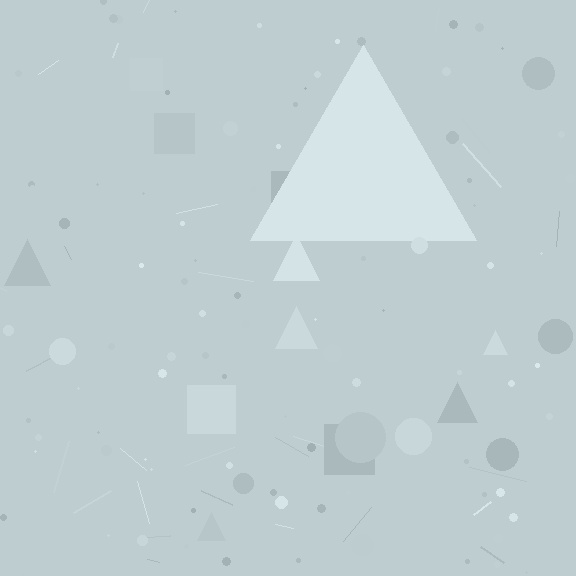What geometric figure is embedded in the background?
A triangle is embedded in the background.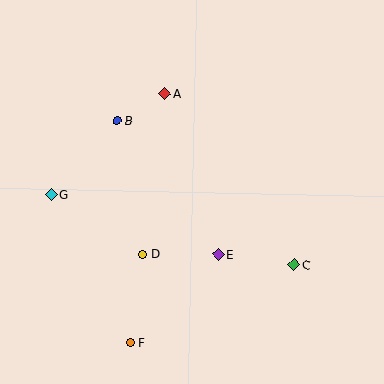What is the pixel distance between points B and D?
The distance between B and D is 136 pixels.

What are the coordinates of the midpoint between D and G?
The midpoint between D and G is at (97, 225).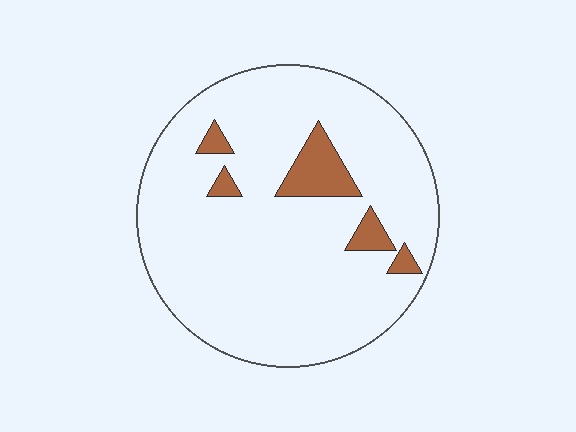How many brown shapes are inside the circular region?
5.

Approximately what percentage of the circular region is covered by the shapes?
Approximately 10%.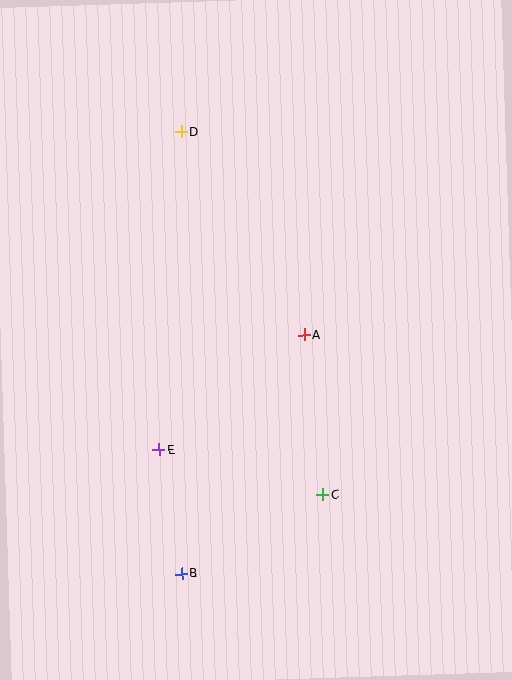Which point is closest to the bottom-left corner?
Point B is closest to the bottom-left corner.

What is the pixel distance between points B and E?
The distance between B and E is 126 pixels.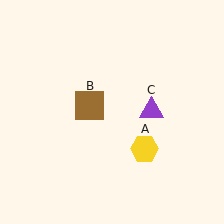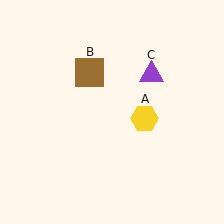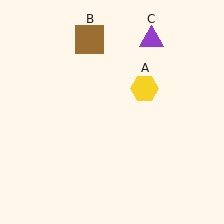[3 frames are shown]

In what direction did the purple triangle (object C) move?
The purple triangle (object C) moved up.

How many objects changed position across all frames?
3 objects changed position: yellow hexagon (object A), brown square (object B), purple triangle (object C).